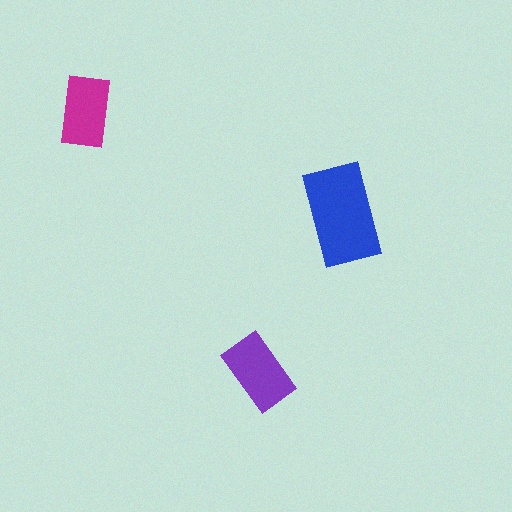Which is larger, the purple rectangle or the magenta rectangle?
The purple one.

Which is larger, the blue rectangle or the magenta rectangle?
The blue one.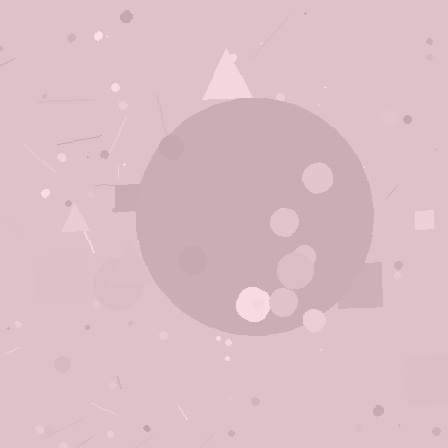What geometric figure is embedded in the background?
A circle is embedded in the background.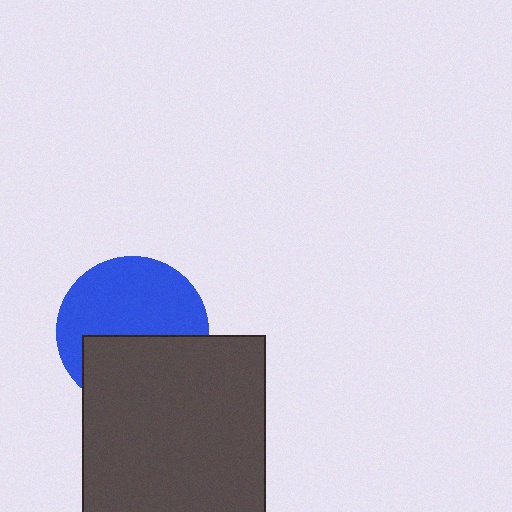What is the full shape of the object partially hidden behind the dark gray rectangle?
The partially hidden object is a blue circle.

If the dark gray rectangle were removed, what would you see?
You would see the complete blue circle.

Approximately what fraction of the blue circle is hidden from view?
Roughly 42% of the blue circle is hidden behind the dark gray rectangle.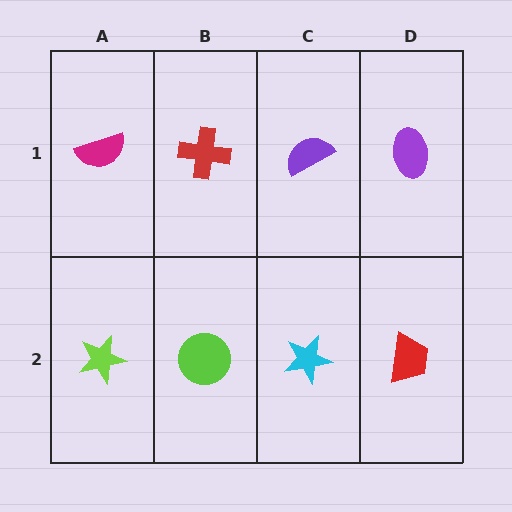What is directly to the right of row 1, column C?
A purple ellipse.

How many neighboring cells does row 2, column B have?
3.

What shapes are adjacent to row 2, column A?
A magenta semicircle (row 1, column A), a lime circle (row 2, column B).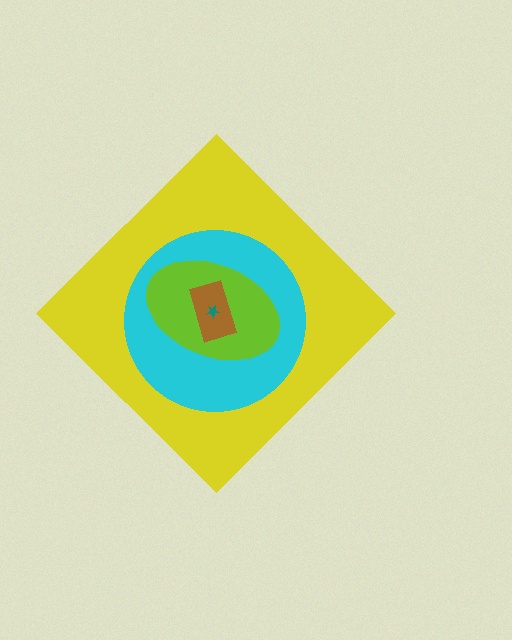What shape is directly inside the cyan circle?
The lime ellipse.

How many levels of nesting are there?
5.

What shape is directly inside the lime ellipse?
The brown rectangle.